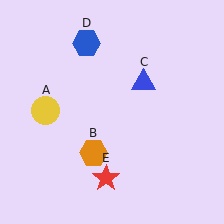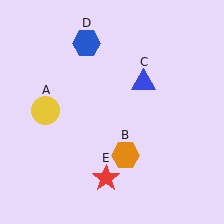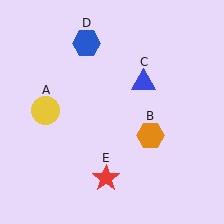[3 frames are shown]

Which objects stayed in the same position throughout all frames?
Yellow circle (object A) and blue triangle (object C) and blue hexagon (object D) and red star (object E) remained stationary.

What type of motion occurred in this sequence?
The orange hexagon (object B) rotated counterclockwise around the center of the scene.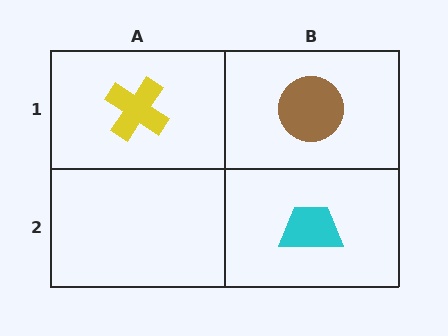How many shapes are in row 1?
2 shapes.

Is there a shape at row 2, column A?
No, that cell is empty.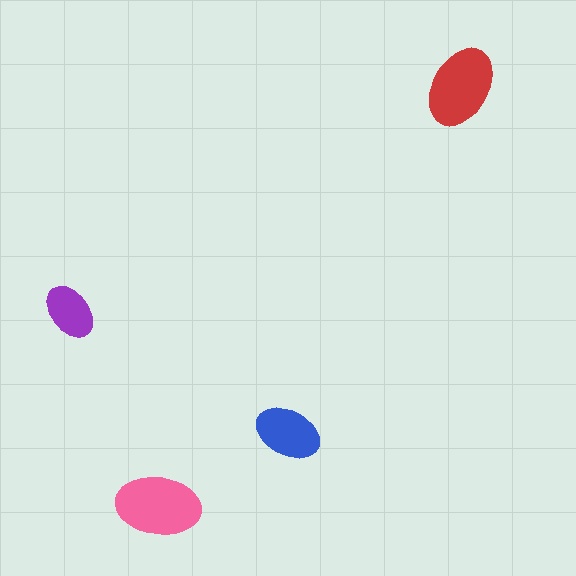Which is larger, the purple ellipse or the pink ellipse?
The pink one.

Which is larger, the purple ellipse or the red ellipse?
The red one.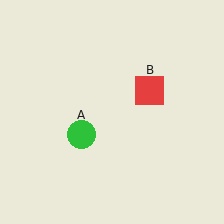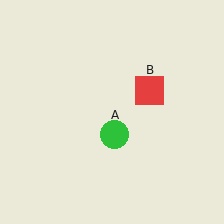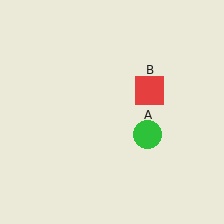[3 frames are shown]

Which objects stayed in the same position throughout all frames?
Red square (object B) remained stationary.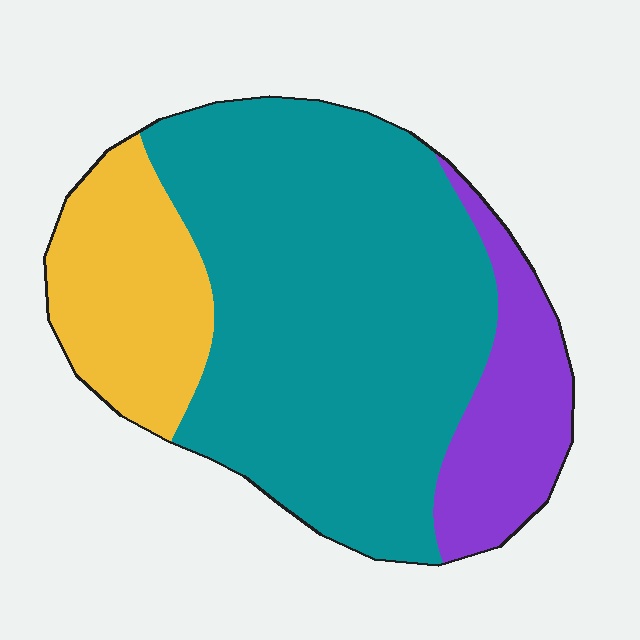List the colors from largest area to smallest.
From largest to smallest: teal, yellow, purple.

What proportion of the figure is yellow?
Yellow takes up about one fifth (1/5) of the figure.